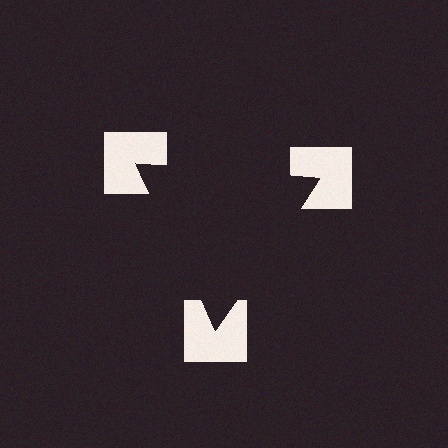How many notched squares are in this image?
There are 3 — one at each vertex of the illusory triangle.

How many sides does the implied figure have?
3 sides.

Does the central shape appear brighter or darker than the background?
It typically appears slightly darker than the background, even though no actual brightness change is drawn.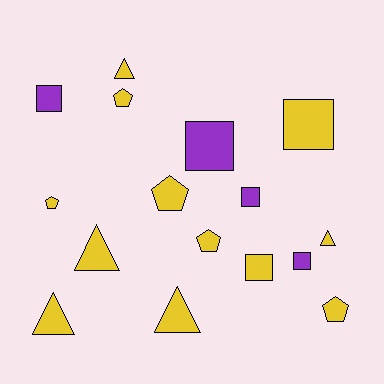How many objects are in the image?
There are 16 objects.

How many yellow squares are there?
There are 2 yellow squares.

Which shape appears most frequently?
Square, with 6 objects.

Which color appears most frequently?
Yellow, with 12 objects.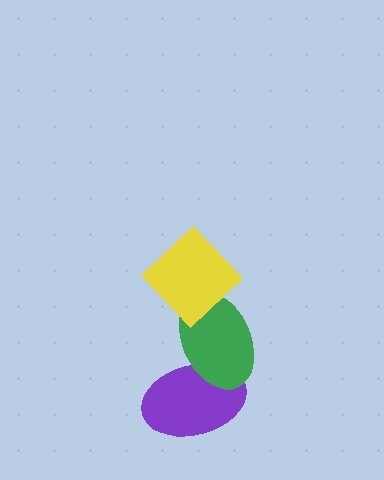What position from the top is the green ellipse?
The green ellipse is 2nd from the top.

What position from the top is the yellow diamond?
The yellow diamond is 1st from the top.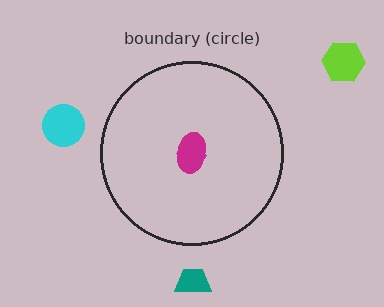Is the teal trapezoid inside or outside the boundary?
Outside.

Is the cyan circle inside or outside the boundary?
Outside.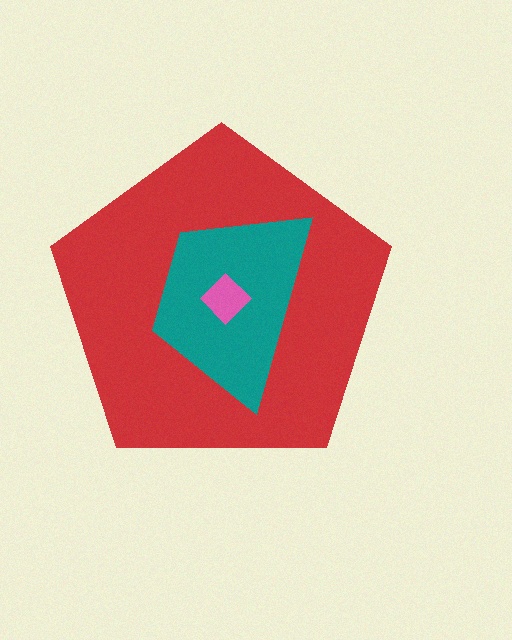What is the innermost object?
The pink diamond.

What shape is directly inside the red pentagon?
The teal trapezoid.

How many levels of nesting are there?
3.